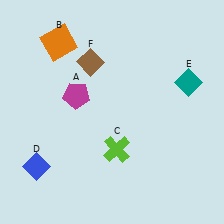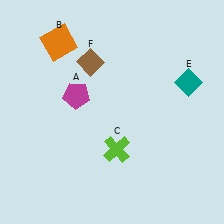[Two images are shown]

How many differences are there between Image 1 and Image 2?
There is 1 difference between the two images.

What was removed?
The blue diamond (D) was removed in Image 2.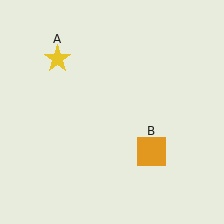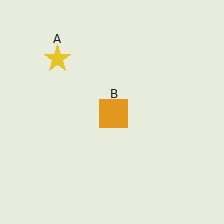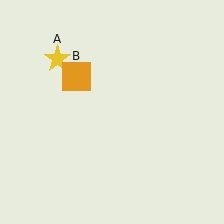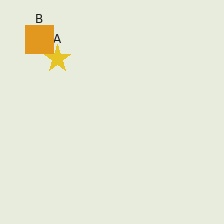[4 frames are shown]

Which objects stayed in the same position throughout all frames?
Yellow star (object A) remained stationary.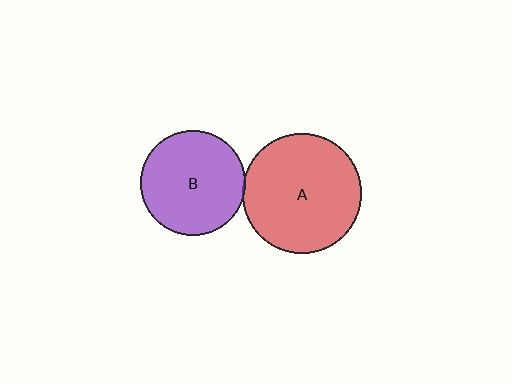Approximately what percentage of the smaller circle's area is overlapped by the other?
Approximately 5%.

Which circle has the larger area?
Circle A (red).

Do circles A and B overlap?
Yes.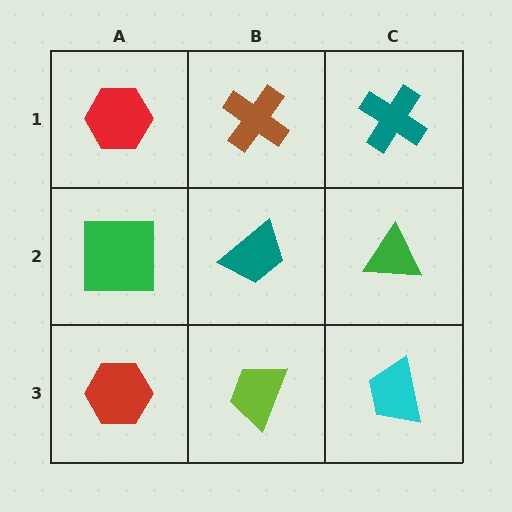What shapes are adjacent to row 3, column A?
A green square (row 2, column A), a lime trapezoid (row 3, column B).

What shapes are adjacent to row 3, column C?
A green triangle (row 2, column C), a lime trapezoid (row 3, column B).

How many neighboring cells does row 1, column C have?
2.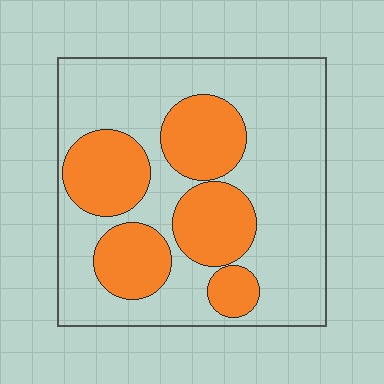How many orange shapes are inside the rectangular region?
5.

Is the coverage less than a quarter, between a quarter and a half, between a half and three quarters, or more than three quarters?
Between a quarter and a half.